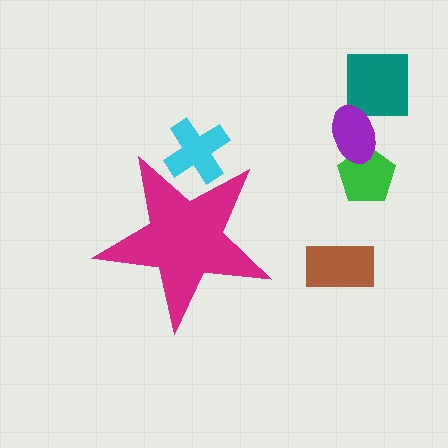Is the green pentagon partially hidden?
No, the green pentagon is fully visible.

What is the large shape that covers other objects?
A magenta star.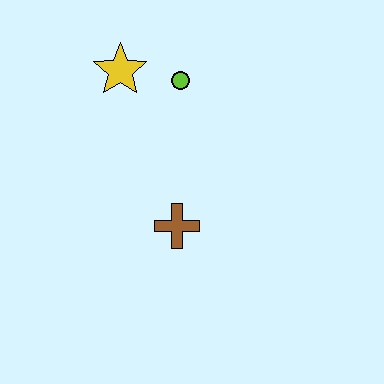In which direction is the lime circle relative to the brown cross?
The lime circle is above the brown cross.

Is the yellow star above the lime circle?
Yes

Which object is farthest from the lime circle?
The brown cross is farthest from the lime circle.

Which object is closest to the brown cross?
The lime circle is closest to the brown cross.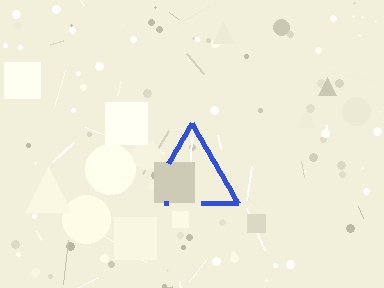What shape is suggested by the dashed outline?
The dashed outline suggests a triangle.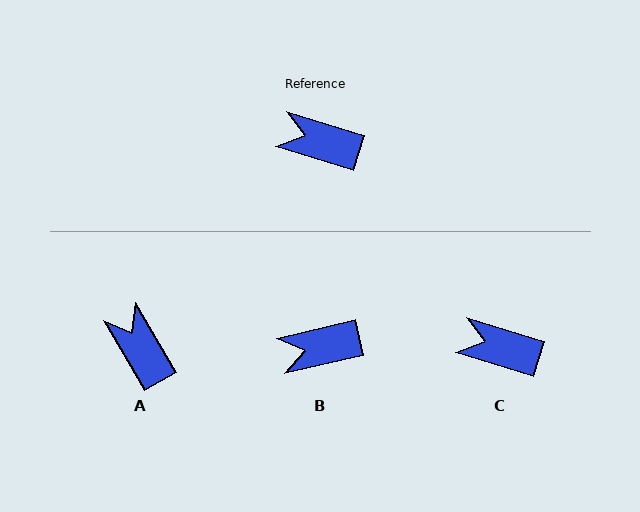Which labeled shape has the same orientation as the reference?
C.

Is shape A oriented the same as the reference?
No, it is off by about 43 degrees.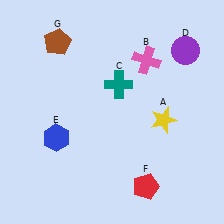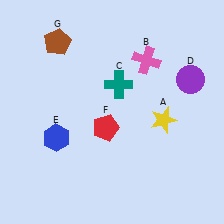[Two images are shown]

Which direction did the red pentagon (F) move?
The red pentagon (F) moved up.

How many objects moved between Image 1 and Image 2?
2 objects moved between the two images.